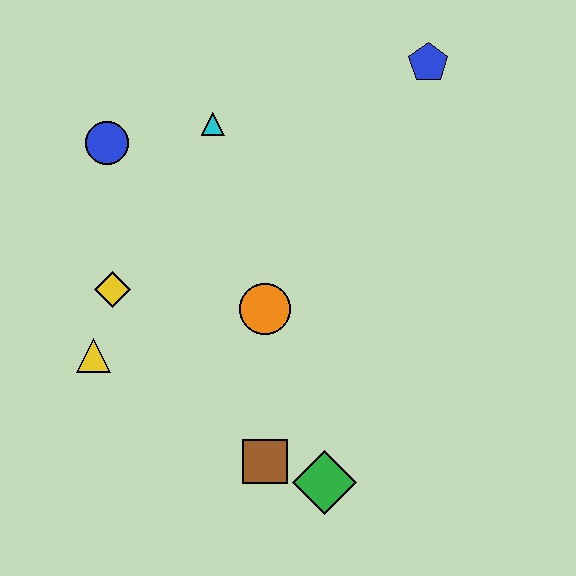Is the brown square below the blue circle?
Yes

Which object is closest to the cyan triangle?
The blue circle is closest to the cyan triangle.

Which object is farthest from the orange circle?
The blue pentagon is farthest from the orange circle.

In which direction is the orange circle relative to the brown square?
The orange circle is above the brown square.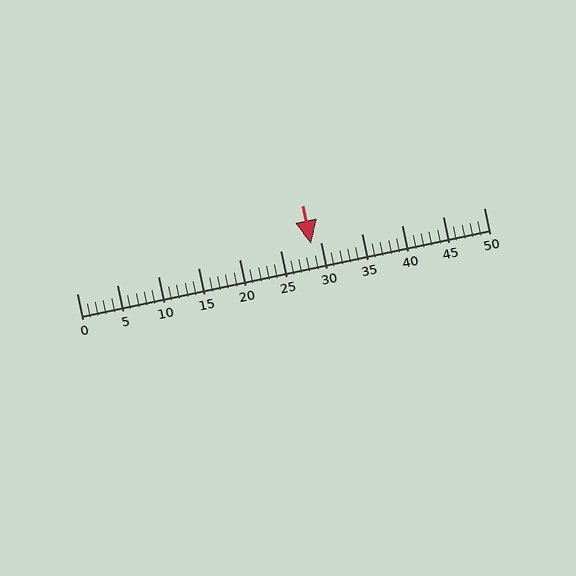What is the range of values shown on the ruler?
The ruler shows values from 0 to 50.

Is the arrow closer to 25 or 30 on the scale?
The arrow is closer to 30.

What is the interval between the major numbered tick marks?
The major tick marks are spaced 5 units apart.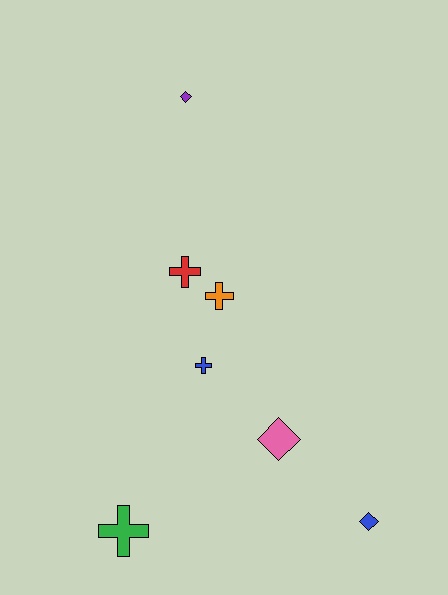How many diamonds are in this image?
There are 3 diamonds.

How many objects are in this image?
There are 7 objects.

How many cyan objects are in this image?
There are no cyan objects.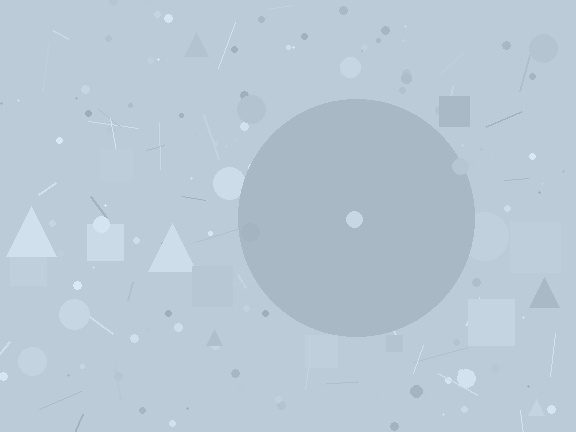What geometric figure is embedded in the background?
A circle is embedded in the background.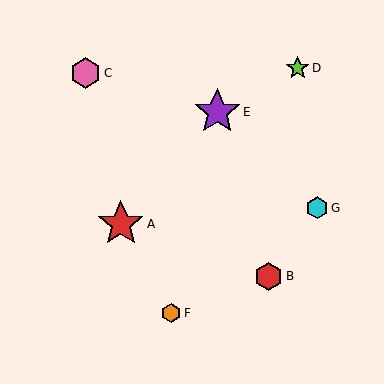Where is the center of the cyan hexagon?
The center of the cyan hexagon is at (317, 208).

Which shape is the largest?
The purple star (labeled E) is the largest.